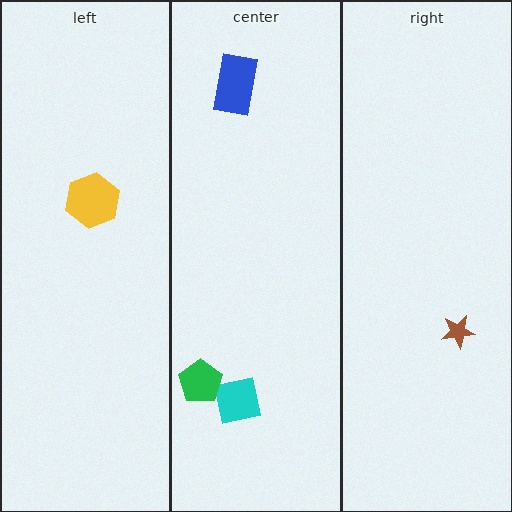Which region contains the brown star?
The right region.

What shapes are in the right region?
The brown star.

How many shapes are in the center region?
3.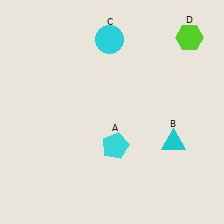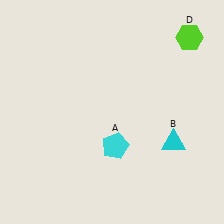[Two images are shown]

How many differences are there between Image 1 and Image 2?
There is 1 difference between the two images.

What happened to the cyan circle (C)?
The cyan circle (C) was removed in Image 2. It was in the top-left area of Image 1.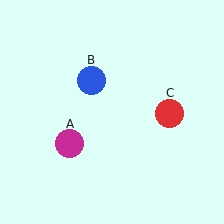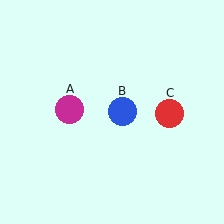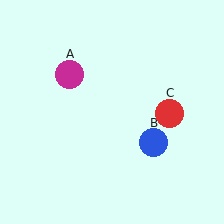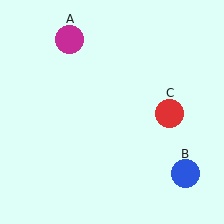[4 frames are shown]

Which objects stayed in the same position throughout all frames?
Red circle (object C) remained stationary.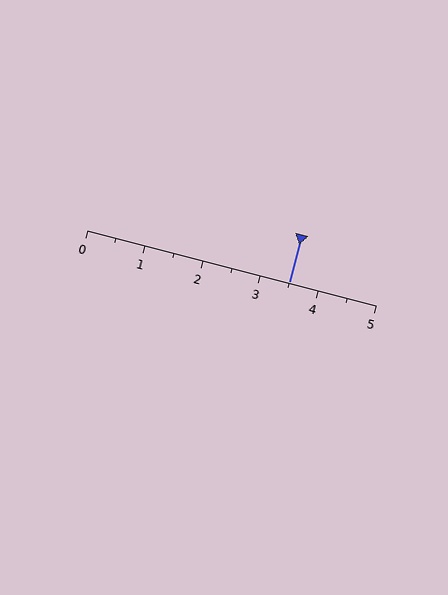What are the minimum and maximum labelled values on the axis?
The axis runs from 0 to 5.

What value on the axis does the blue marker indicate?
The marker indicates approximately 3.5.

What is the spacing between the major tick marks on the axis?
The major ticks are spaced 1 apart.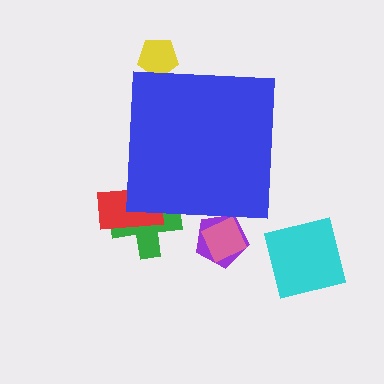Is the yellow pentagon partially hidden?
Yes, the yellow pentagon is partially hidden behind the blue square.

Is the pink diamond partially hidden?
Yes, the pink diamond is partially hidden behind the blue square.